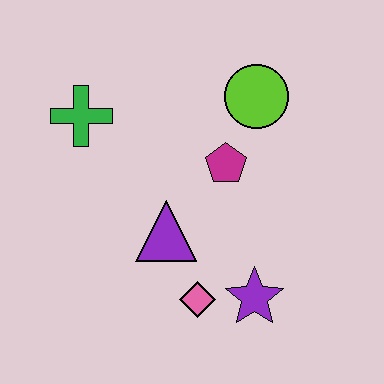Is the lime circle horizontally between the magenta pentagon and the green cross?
No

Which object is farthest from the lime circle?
The pink diamond is farthest from the lime circle.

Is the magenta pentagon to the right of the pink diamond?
Yes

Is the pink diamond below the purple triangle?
Yes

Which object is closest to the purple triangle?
The pink diamond is closest to the purple triangle.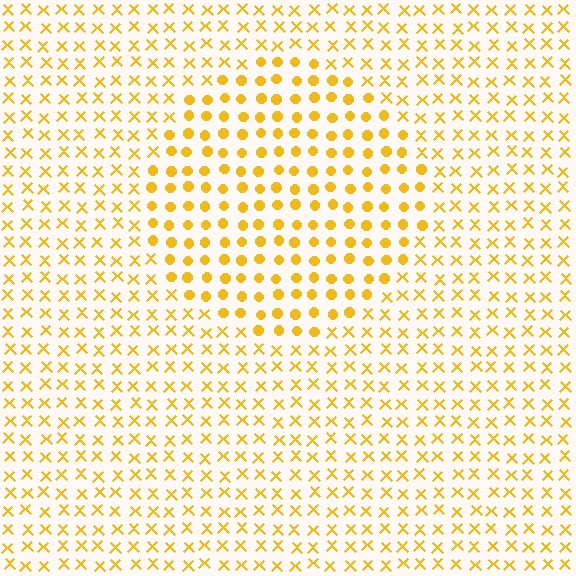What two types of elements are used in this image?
The image uses circles inside the circle region and X marks outside it.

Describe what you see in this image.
The image is filled with small yellow elements arranged in a uniform grid. A circle-shaped region contains circles, while the surrounding area contains X marks. The boundary is defined purely by the change in element shape.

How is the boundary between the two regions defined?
The boundary is defined by a change in element shape: circles inside vs. X marks outside. All elements share the same color and spacing.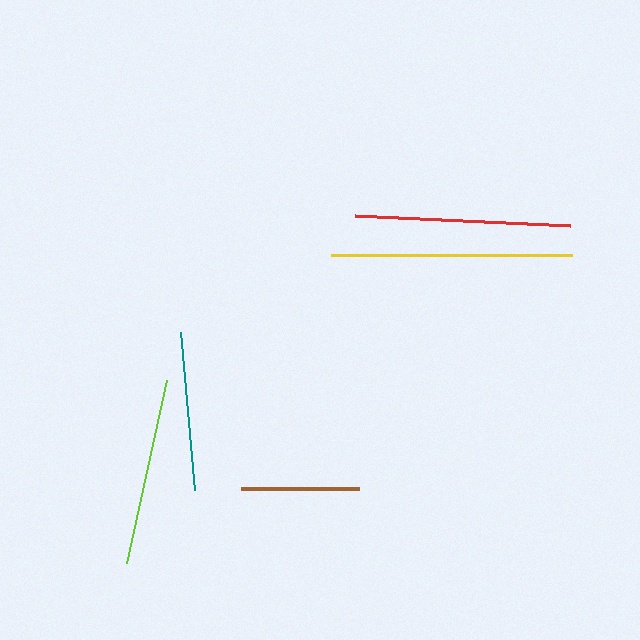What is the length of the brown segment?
The brown segment is approximately 119 pixels long.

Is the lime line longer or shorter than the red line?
The red line is longer than the lime line.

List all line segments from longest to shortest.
From longest to shortest: yellow, red, lime, teal, brown.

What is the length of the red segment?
The red segment is approximately 216 pixels long.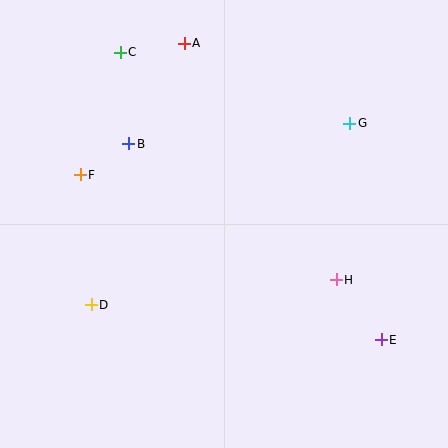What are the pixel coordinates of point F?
Point F is at (80, 175).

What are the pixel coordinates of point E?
Point E is at (381, 340).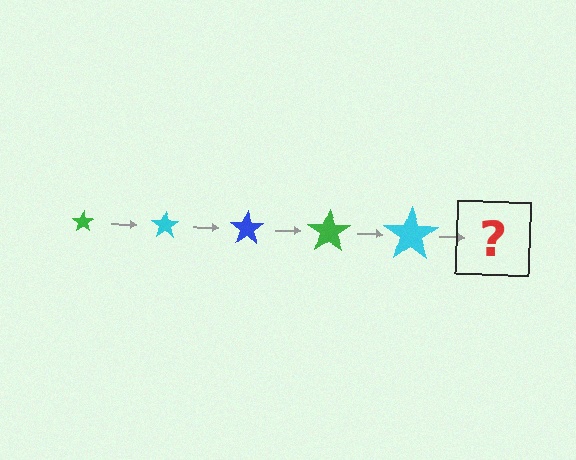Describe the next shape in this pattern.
It should be a blue star, larger than the previous one.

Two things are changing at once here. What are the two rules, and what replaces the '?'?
The two rules are that the star grows larger each step and the color cycles through green, cyan, and blue. The '?' should be a blue star, larger than the previous one.